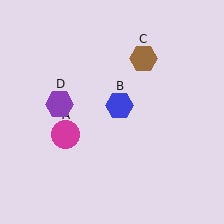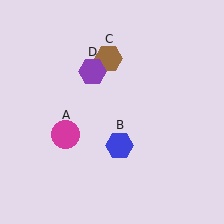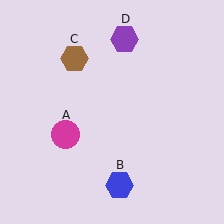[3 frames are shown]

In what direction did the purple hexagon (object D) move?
The purple hexagon (object D) moved up and to the right.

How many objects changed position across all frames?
3 objects changed position: blue hexagon (object B), brown hexagon (object C), purple hexagon (object D).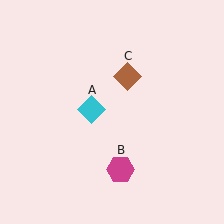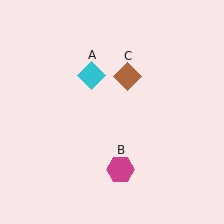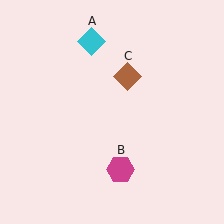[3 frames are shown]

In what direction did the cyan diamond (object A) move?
The cyan diamond (object A) moved up.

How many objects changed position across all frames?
1 object changed position: cyan diamond (object A).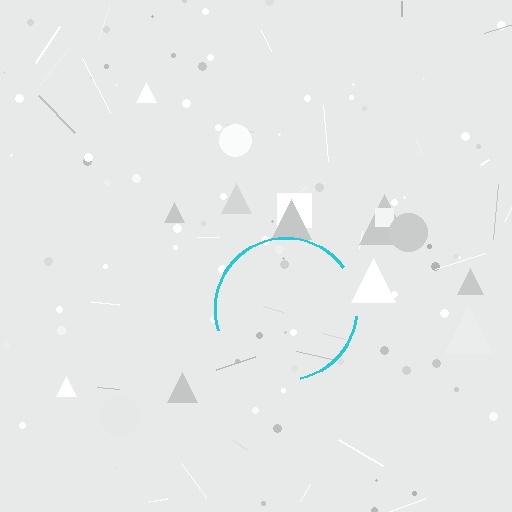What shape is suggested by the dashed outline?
The dashed outline suggests a circle.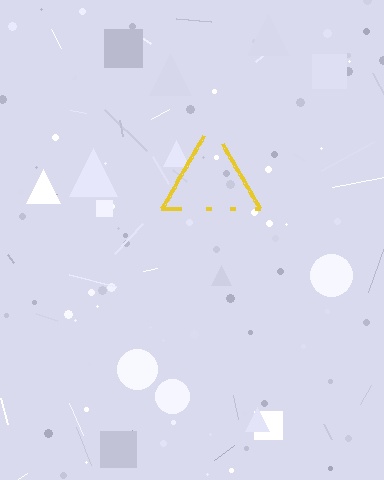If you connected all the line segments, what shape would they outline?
They would outline a triangle.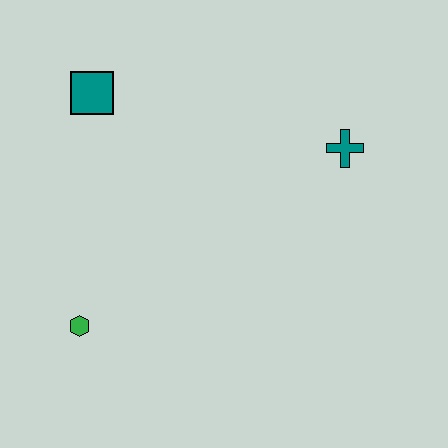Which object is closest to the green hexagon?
The teal square is closest to the green hexagon.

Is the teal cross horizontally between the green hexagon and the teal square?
No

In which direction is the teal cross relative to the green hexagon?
The teal cross is to the right of the green hexagon.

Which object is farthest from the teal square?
The teal cross is farthest from the teal square.